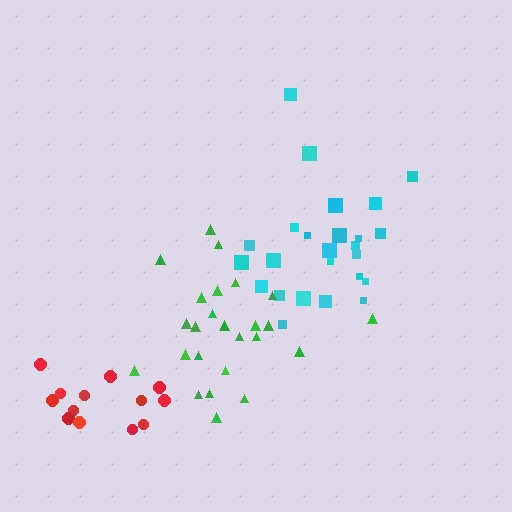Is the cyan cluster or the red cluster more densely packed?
Cyan.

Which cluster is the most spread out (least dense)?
Red.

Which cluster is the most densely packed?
Green.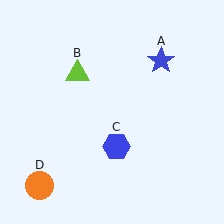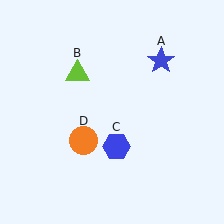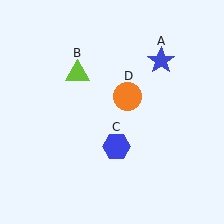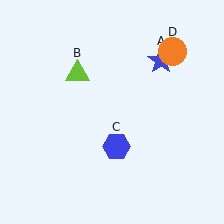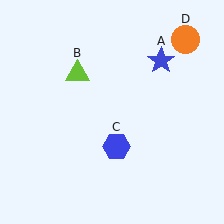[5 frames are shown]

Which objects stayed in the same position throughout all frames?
Blue star (object A) and lime triangle (object B) and blue hexagon (object C) remained stationary.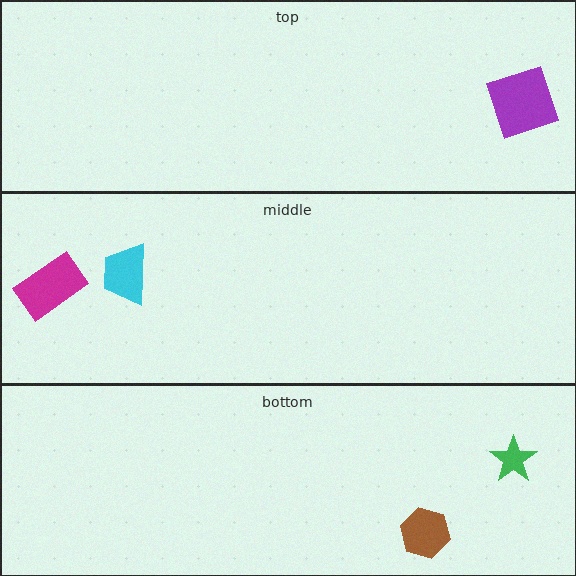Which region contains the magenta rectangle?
The middle region.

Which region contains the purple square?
The top region.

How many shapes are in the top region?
1.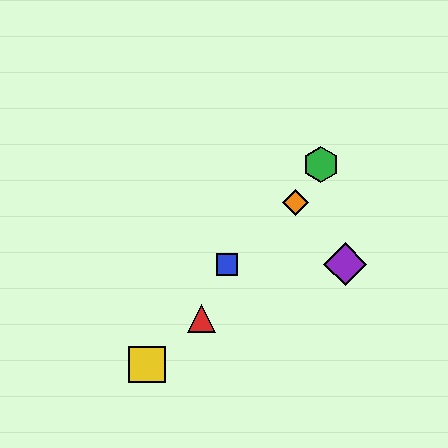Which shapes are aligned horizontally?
The blue square, the purple diamond are aligned horizontally.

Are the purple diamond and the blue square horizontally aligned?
Yes, both are at y≈264.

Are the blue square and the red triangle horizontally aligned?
No, the blue square is at y≈264 and the red triangle is at y≈319.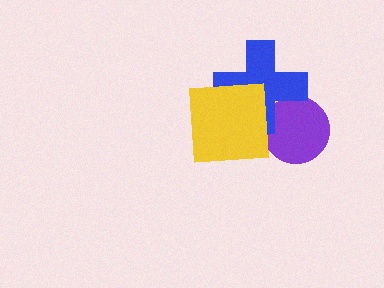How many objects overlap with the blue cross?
2 objects overlap with the blue cross.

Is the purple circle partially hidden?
Yes, it is partially covered by another shape.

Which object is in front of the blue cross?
The yellow square is in front of the blue cross.